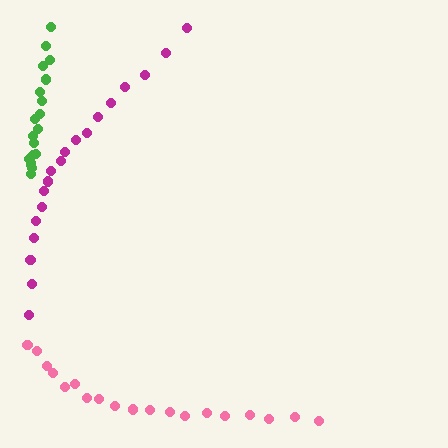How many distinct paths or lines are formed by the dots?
There are 3 distinct paths.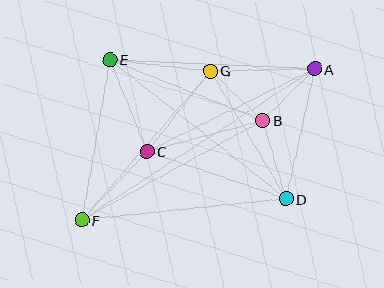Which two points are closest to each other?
Points B and G are closest to each other.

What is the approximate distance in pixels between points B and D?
The distance between B and D is approximately 82 pixels.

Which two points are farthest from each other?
Points A and F are farthest from each other.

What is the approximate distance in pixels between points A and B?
The distance between A and B is approximately 73 pixels.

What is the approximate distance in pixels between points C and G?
The distance between C and G is approximately 102 pixels.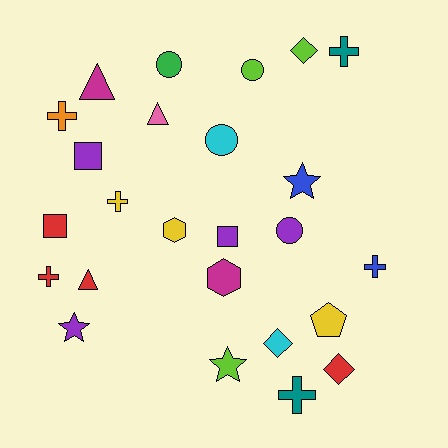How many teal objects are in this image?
There are 2 teal objects.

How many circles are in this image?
There are 4 circles.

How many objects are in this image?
There are 25 objects.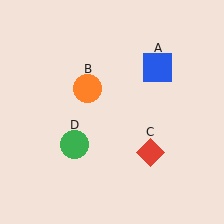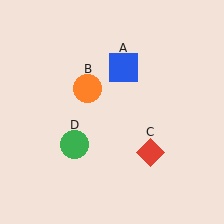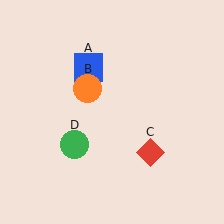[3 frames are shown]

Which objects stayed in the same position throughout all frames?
Orange circle (object B) and red diamond (object C) and green circle (object D) remained stationary.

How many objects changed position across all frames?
1 object changed position: blue square (object A).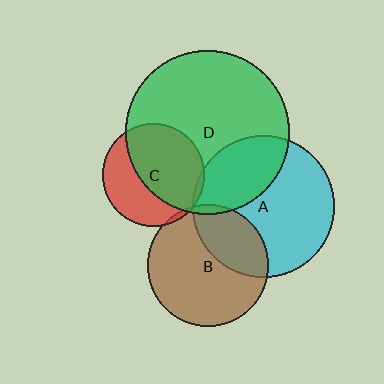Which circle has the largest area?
Circle D (green).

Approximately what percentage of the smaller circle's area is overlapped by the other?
Approximately 5%.